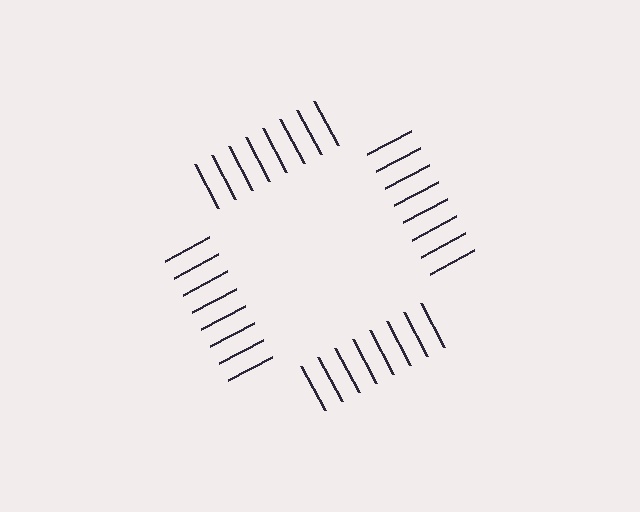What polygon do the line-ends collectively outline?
An illusory square — the line segments terminate on its edges but no continuous stroke is drawn.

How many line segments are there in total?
32 — 8 along each of the 4 edges.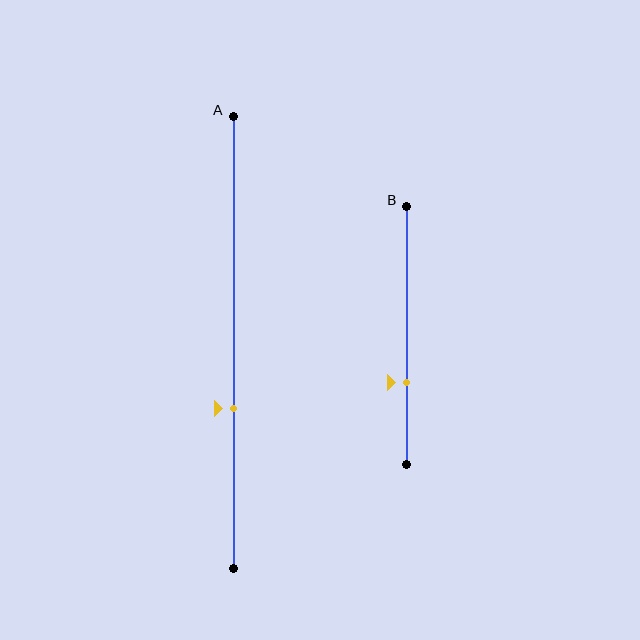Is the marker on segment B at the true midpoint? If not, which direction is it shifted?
No, the marker on segment B is shifted downward by about 18% of the segment length.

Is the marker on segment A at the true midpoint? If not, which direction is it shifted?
No, the marker on segment A is shifted downward by about 15% of the segment length.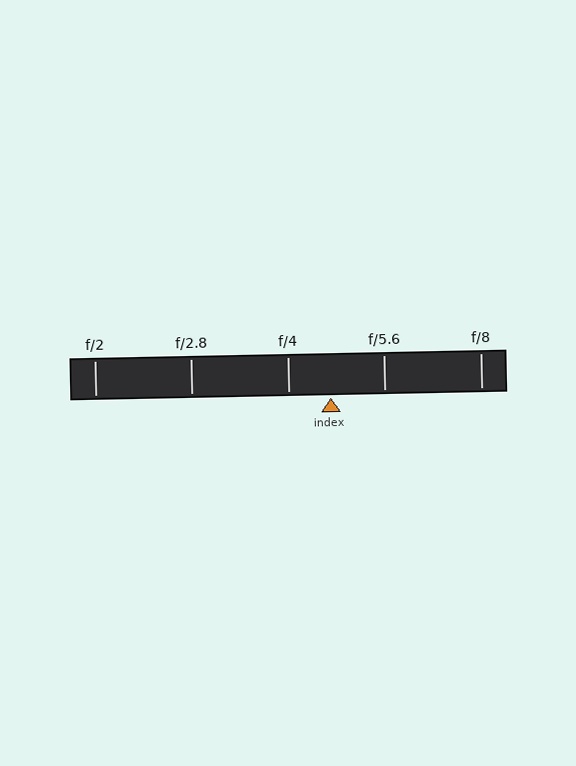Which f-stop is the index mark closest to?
The index mark is closest to f/4.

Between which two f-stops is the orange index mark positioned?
The index mark is between f/4 and f/5.6.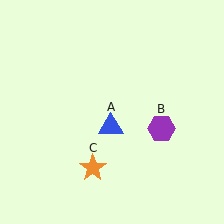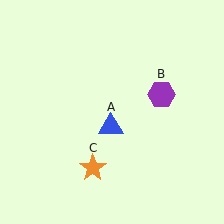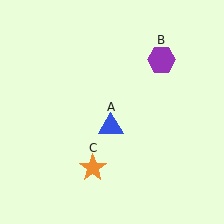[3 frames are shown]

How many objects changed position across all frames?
1 object changed position: purple hexagon (object B).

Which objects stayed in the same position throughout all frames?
Blue triangle (object A) and orange star (object C) remained stationary.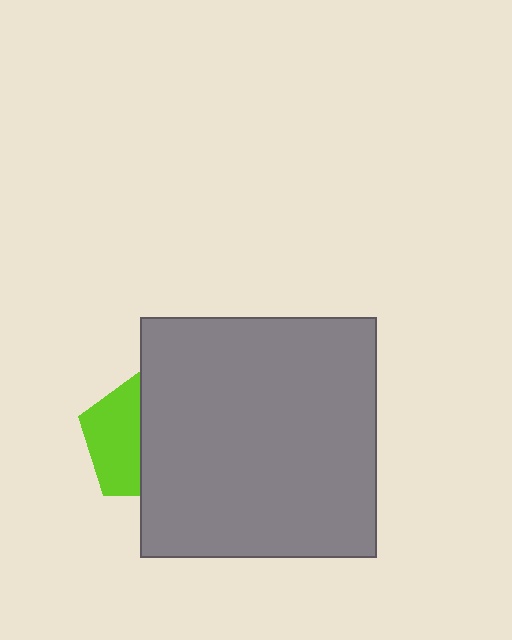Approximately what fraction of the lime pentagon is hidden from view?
Roughly 56% of the lime pentagon is hidden behind the gray rectangle.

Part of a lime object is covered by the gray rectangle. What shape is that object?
It is a pentagon.